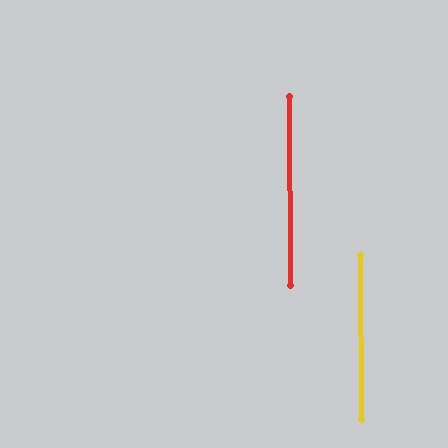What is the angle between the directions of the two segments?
Approximately 0 degrees.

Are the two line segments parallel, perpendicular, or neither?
Parallel — their directions differ by only 0.3°.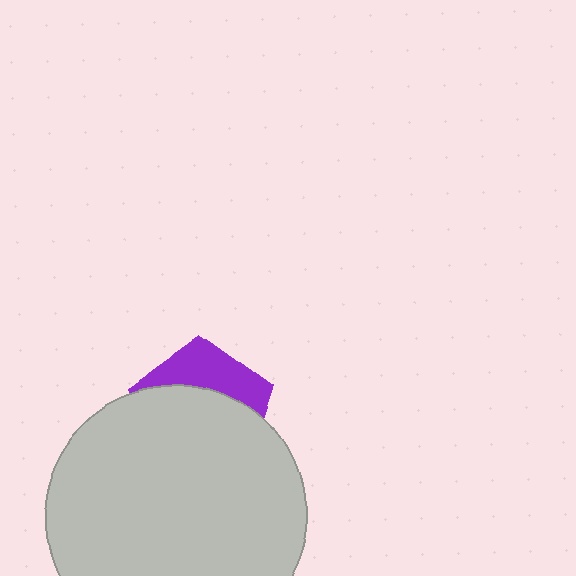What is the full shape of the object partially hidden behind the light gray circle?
The partially hidden object is a purple pentagon.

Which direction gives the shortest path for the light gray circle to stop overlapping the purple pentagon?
Moving down gives the shortest separation.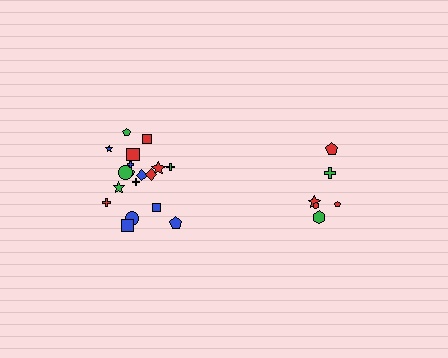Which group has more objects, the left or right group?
The left group.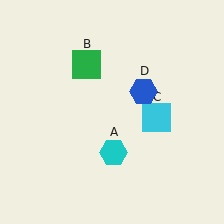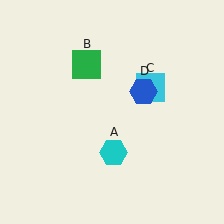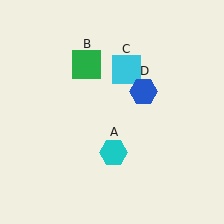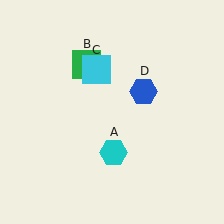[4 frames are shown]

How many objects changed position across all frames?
1 object changed position: cyan square (object C).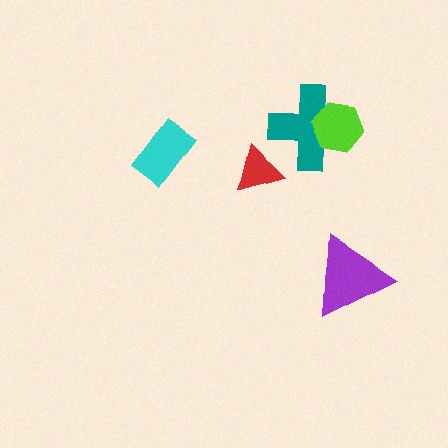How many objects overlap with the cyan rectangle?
0 objects overlap with the cyan rectangle.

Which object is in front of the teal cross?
The lime hexagon is in front of the teal cross.